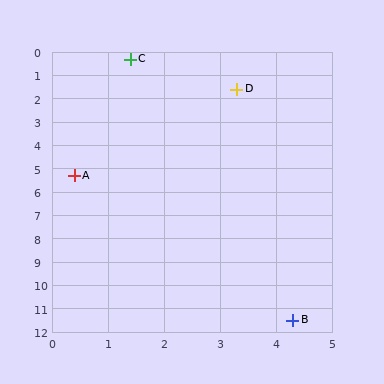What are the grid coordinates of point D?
Point D is at approximately (3.3, 1.6).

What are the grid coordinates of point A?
Point A is at approximately (0.4, 5.3).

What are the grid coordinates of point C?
Point C is at approximately (1.4, 0.3).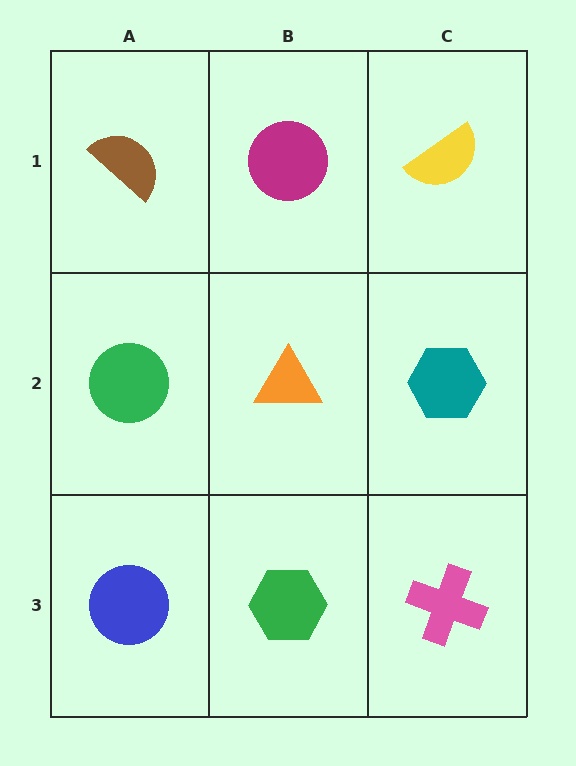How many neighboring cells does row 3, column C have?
2.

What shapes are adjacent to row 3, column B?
An orange triangle (row 2, column B), a blue circle (row 3, column A), a pink cross (row 3, column C).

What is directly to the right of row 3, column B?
A pink cross.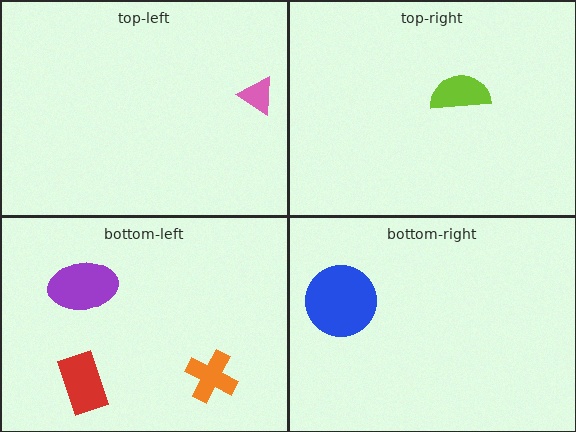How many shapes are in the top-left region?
1.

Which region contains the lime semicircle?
The top-right region.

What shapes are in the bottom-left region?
The purple ellipse, the orange cross, the red rectangle.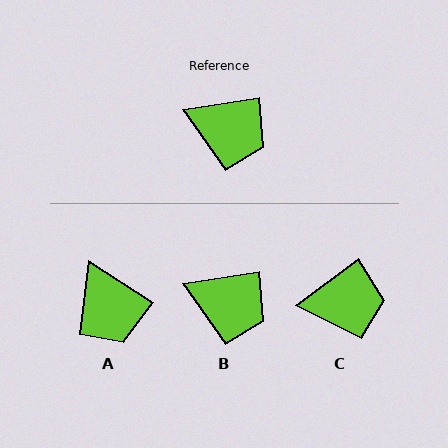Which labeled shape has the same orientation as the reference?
B.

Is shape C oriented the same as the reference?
No, it is off by about 28 degrees.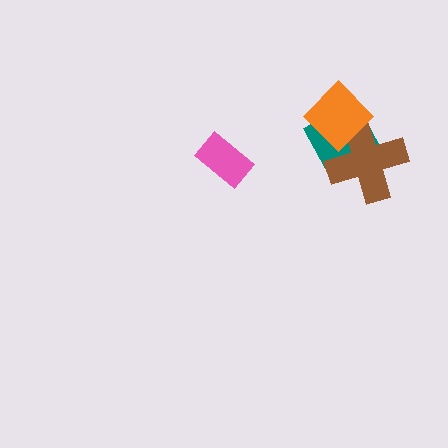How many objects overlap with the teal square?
2 objects overlap with the teal square.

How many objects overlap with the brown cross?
2 objects overlap with the brown cross.